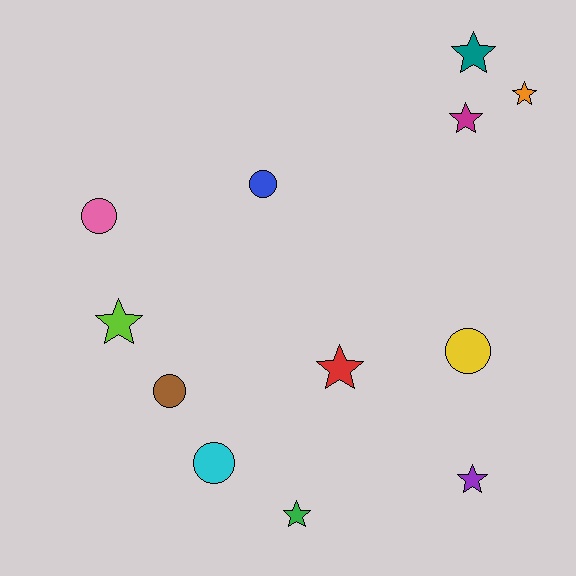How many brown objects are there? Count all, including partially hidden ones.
There is 1 brown object.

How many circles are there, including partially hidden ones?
There are 5 circles.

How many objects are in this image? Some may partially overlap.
There are 12 objects.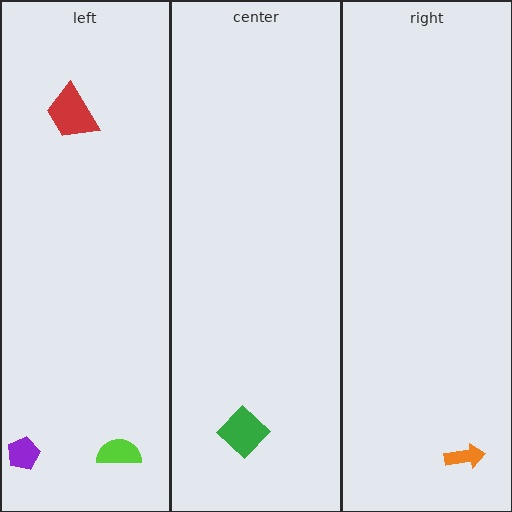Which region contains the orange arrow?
The right region.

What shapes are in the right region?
The orange arrow.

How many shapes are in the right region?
1.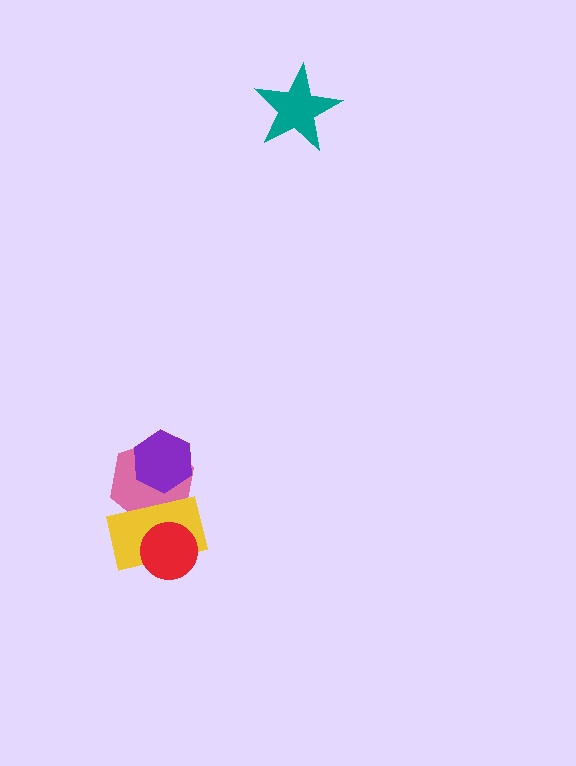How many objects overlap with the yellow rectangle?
2 objects overlap with the yellow rectangle.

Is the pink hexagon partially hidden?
Yes, it is partially covered by another shape.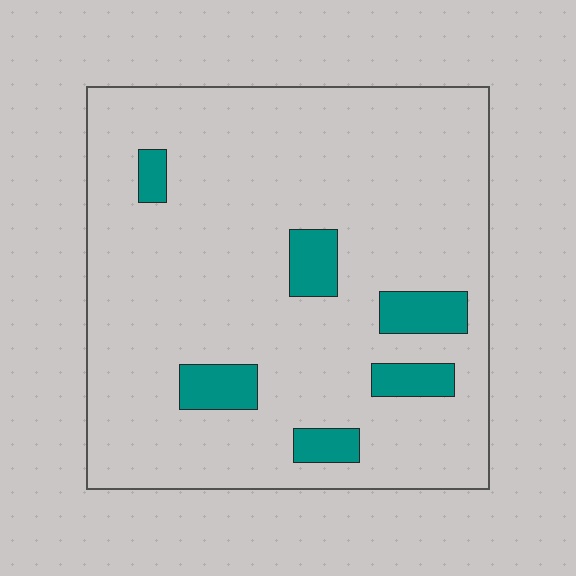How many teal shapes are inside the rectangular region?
6.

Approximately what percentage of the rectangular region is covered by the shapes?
Approximately 10%.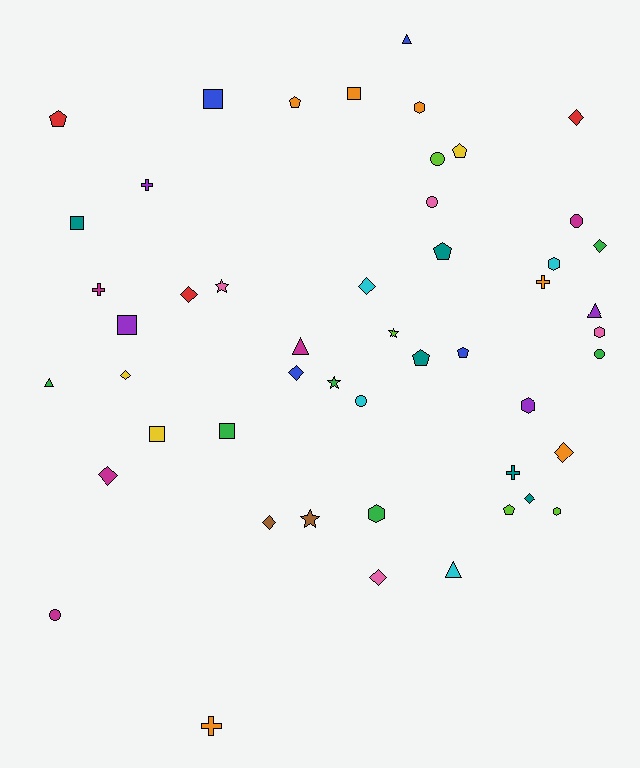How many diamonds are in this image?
There are 11 diamonds.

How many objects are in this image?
There are 50 objects.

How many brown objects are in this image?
There are 2 brown objects.